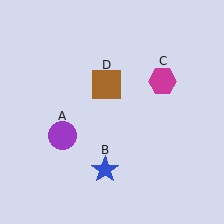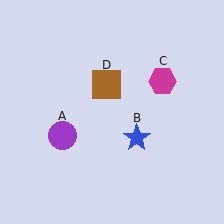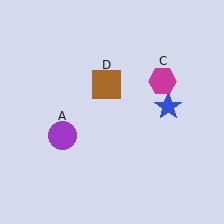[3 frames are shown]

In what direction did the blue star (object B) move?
The blue star (object B) moved up and to the right.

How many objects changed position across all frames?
1 object changed position: blue star (object B).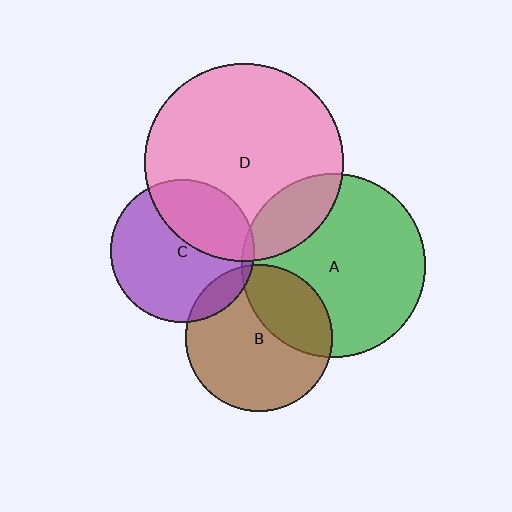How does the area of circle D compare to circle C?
Approximately 1.9 times.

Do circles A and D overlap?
Yes.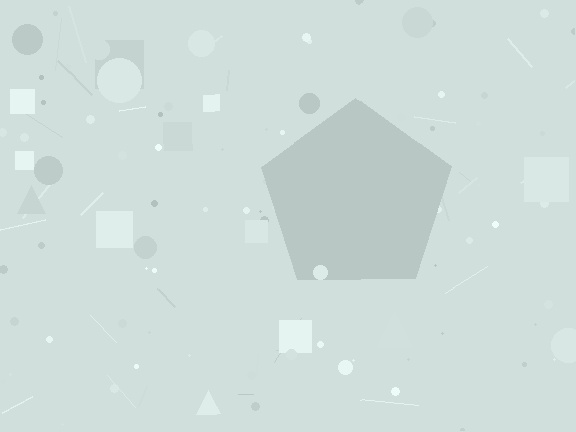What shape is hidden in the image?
A pentagon is hidden in the image.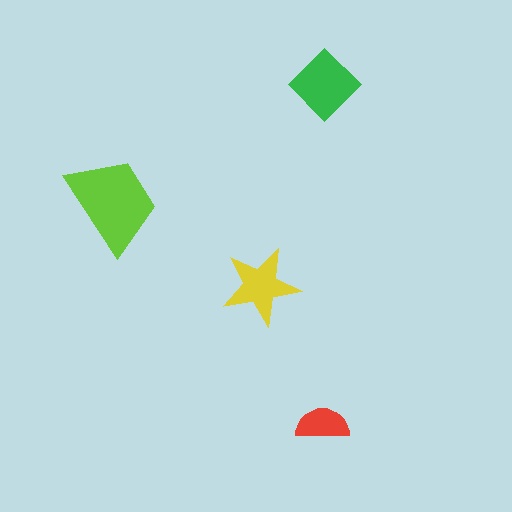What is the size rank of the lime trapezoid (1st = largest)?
1st.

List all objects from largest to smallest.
The lime trapezoid, the green diamond, the yellow star, the red semicircle.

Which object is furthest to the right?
The green diamond is rightmost.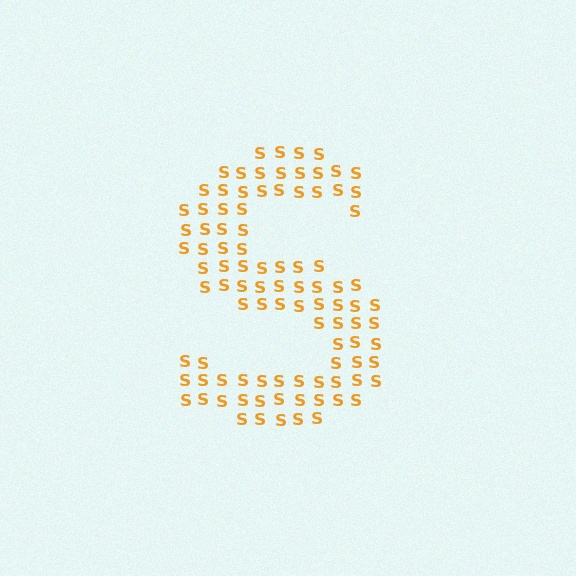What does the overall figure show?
The overall figure shows the letter S.